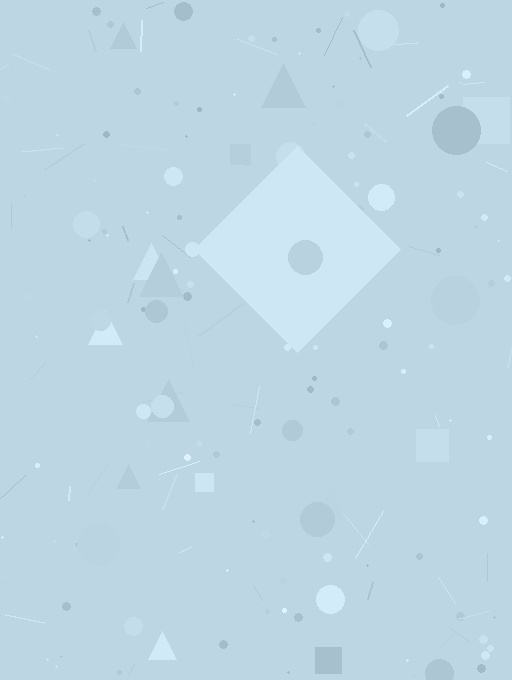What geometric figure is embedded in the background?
A diamond is embedded in the background.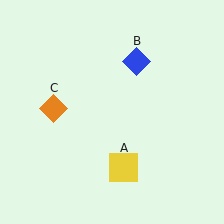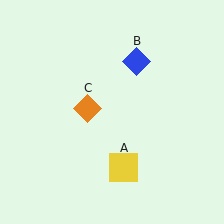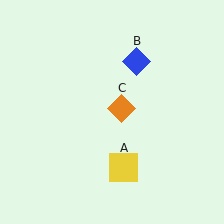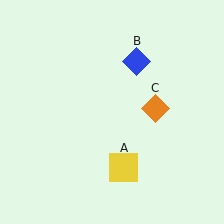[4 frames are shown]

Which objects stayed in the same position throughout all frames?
Yellow square (object A) and blue diamond (object B) remained stationary.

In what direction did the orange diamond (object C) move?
The orange diamond (object C) moved right.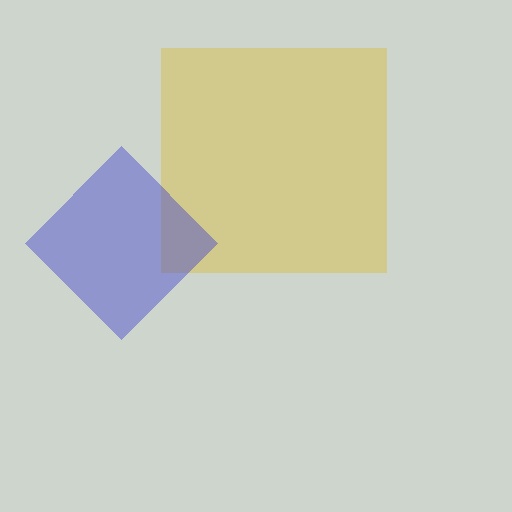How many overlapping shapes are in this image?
There are 2 overlapping shapes in the image.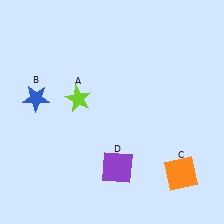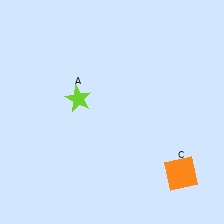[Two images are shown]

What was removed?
The blue star (B), the purple square (D) were removed in Image 2.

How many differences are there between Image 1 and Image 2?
There are 2 differences between the two images.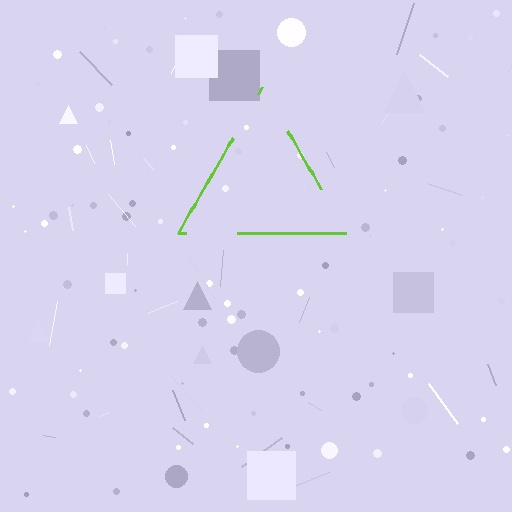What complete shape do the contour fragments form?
The contour fragments form a triangle.